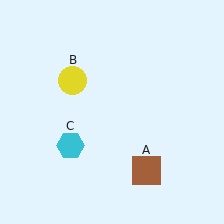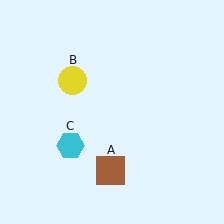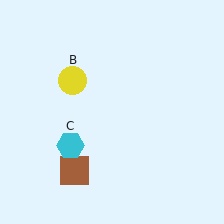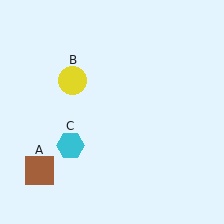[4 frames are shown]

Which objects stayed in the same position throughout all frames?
Yellow circle (object B) and cyan hexagon (object C) remained stationary.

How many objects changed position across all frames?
1 object changed position: brown square (object A).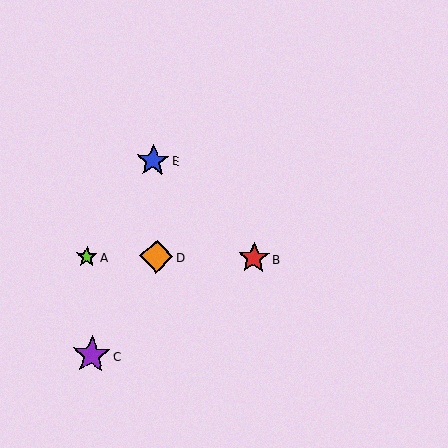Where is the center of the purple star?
The center of the purple star is at (91, 355).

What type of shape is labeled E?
Shape E is a blue star.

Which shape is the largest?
The purple star (labeled C) is the largest.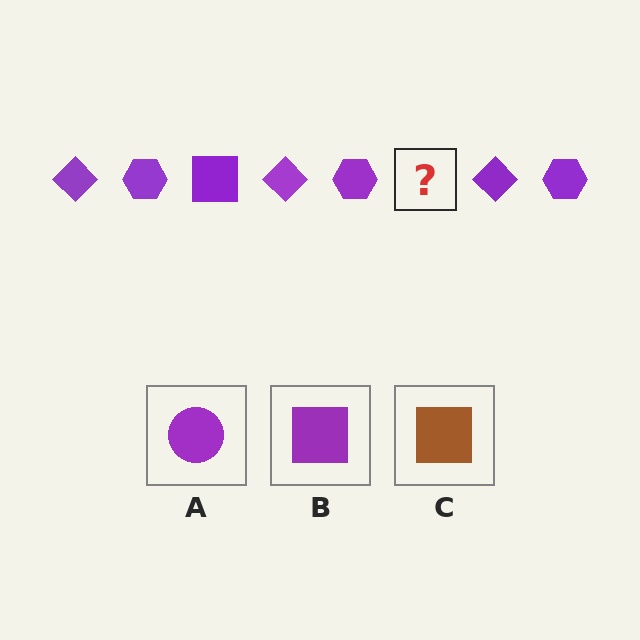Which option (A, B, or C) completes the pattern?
B.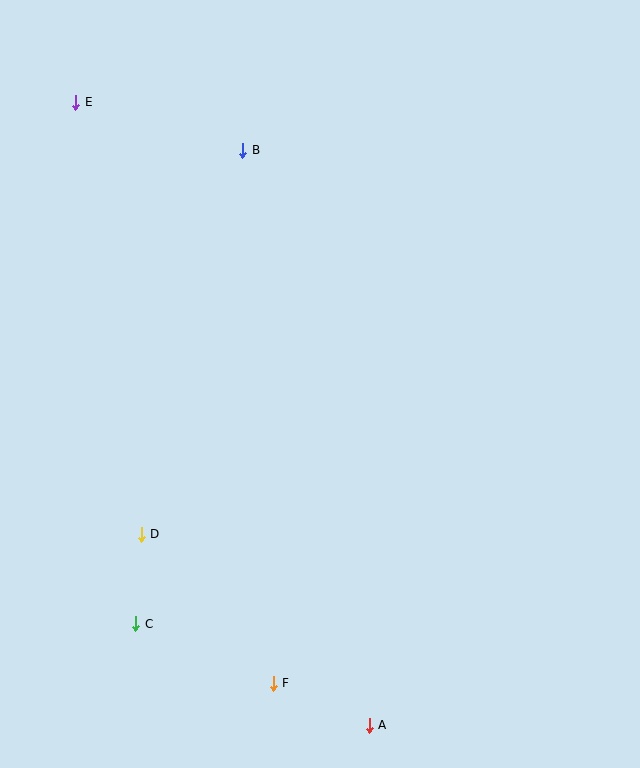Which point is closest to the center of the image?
Point D at (141, 534) is closest to the center.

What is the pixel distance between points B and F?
The distance between B and F is 534 pixels.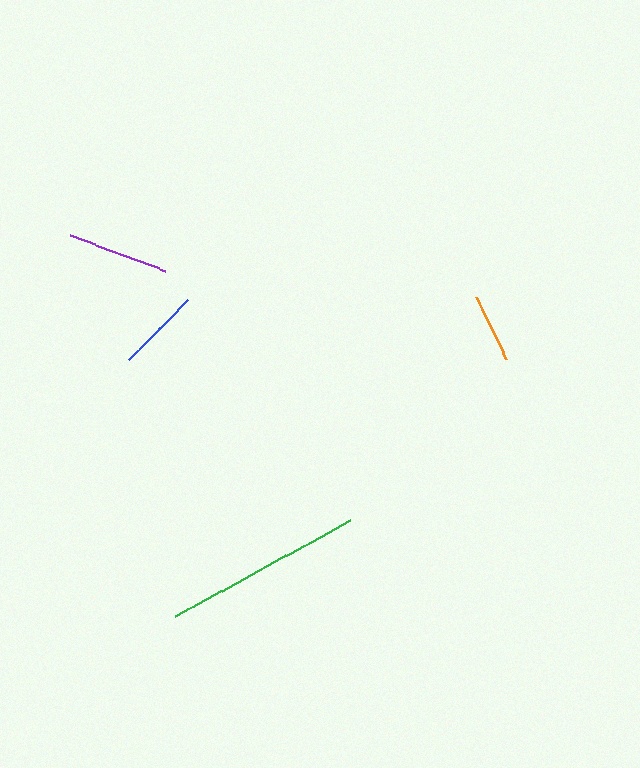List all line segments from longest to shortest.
From longest to shortest: green, purple, blue, orange.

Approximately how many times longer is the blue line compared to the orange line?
The blue line is approximately 1.2 times the length of the orange line.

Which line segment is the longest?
The green line is the longest at approximately 199 pixels.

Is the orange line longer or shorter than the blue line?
The blue line is longer than the orange line.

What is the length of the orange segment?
The orange segment is approximately 68 pixels long.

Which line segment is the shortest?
The orange line is the shortest at approximately 68 pixels.